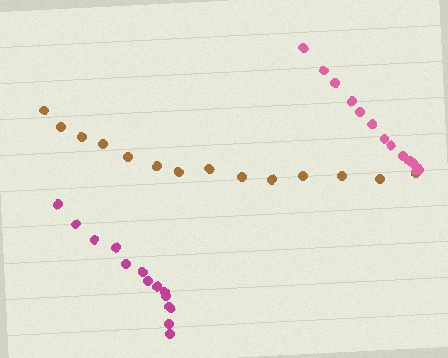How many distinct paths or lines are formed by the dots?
There are 3 distinct paths.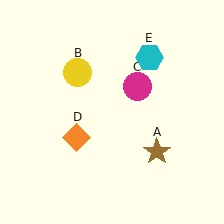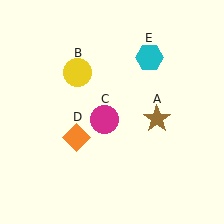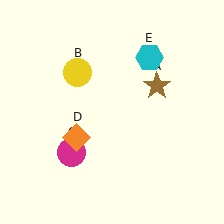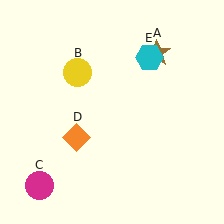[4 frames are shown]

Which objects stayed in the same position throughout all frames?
Yellow circle (object B) and orange diamond (object D) and cyan hexagon (object E) remained stationary.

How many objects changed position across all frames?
2 objects changed position: brown star (object A), magenta circle (object C).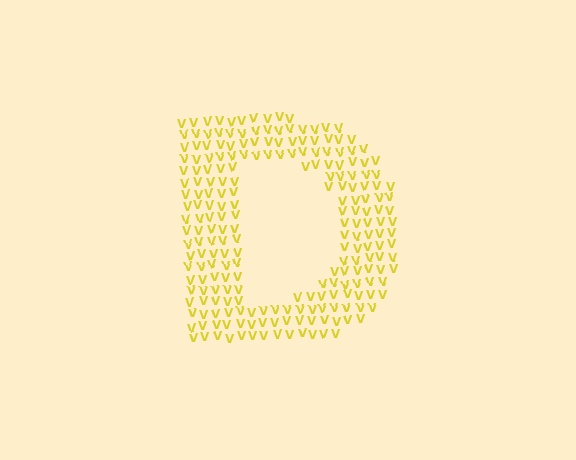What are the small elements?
The small elements are letter V's.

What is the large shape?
The large shape is the letter D.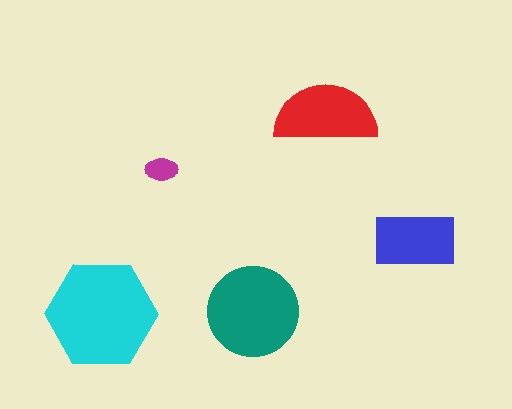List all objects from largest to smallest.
The cyan hexagon, the teal circle, the red semicircle, the blue rectangle, the magenta ellipse.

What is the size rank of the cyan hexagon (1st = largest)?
1st.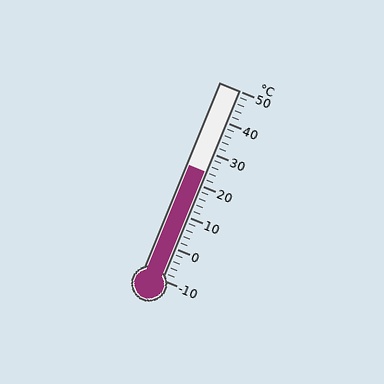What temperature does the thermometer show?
The thermometer shows approximately 24°C.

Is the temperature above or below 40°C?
The temperature is below 40°C.